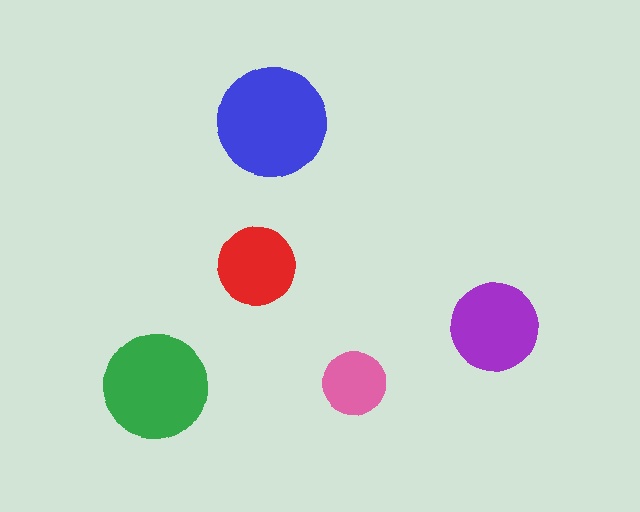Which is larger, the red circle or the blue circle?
The blue one.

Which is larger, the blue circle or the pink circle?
The blue one.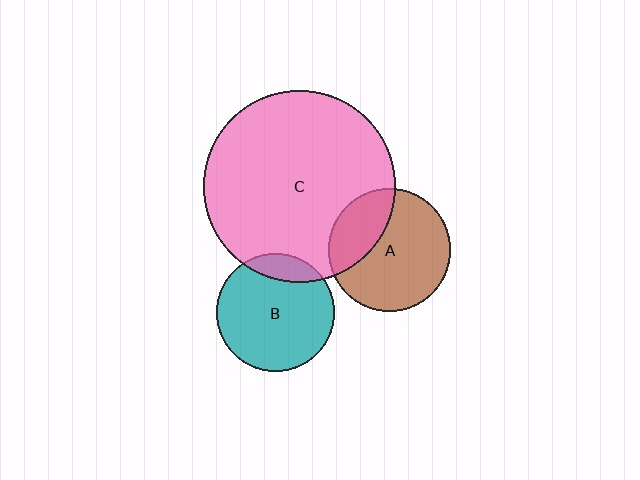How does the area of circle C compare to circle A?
Approximately 2.5 times.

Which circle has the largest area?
Circle C (pink).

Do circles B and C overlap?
Yes.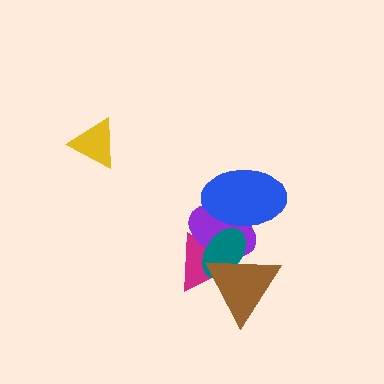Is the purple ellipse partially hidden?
Yes, it is partially covered by another shape.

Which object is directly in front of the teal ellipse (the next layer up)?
The blue ellipse is directly in front of the teal ellipse.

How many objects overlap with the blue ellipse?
2 objects overlap with the blue ellipse.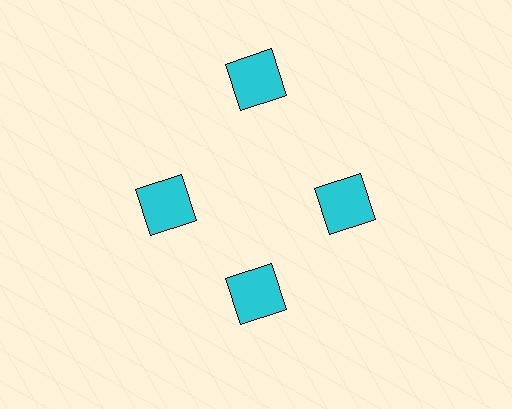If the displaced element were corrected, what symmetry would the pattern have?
It would have 4-fold rotational symmetry — the pattern would map onto itself every 90 degrees.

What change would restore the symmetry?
The symmetry would be restored by moving it inward, back onto the ring so that all 4 squares sit at equal angles and equal distance from the center.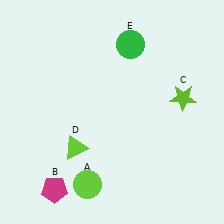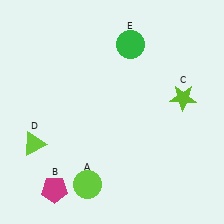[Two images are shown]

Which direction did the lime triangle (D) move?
The lime triangle (D) moved left.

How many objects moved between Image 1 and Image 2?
1 object moved between the two images.